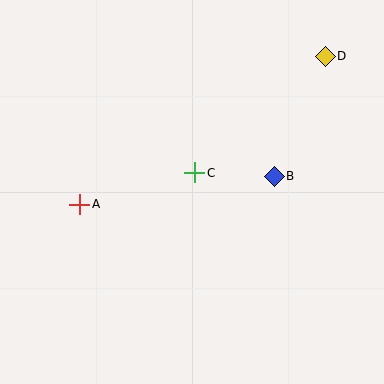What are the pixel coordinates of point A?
Point A is at (80, 204).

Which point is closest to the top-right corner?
Point D is closest to the top-right corner.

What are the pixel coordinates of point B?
Point B is at (274, 176).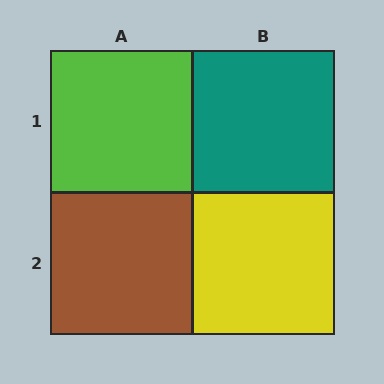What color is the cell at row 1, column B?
Teal.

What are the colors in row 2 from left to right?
Brown, yellow.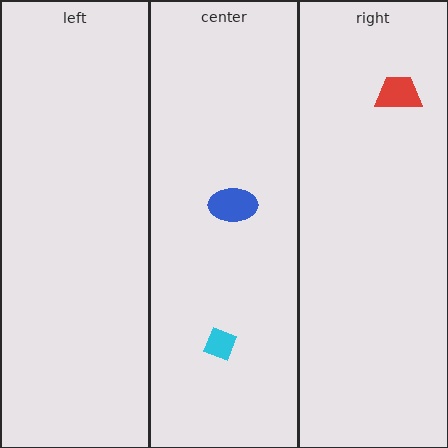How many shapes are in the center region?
2.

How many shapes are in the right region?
1.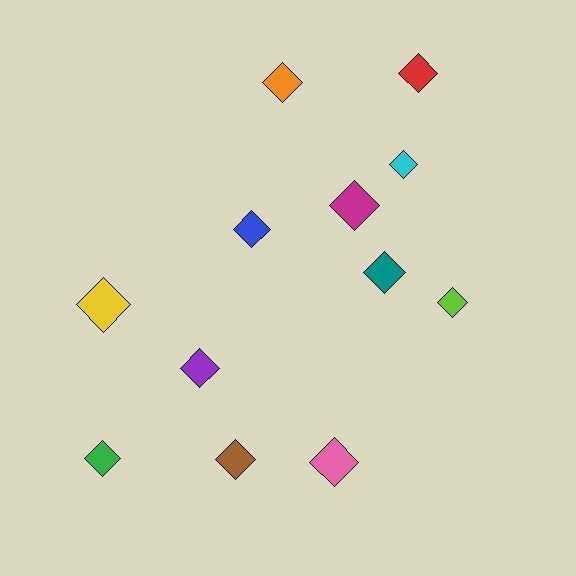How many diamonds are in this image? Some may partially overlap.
There are 12 diamonds.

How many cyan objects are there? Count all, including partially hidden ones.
There is 1 cyan object.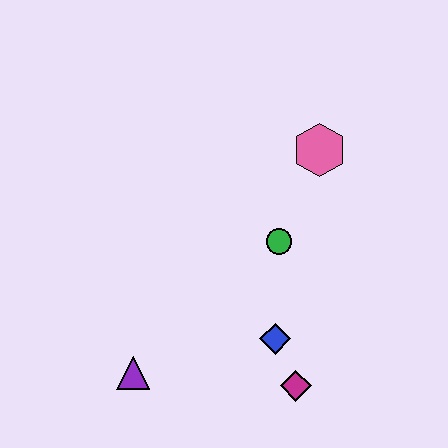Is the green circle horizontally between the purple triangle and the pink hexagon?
Yes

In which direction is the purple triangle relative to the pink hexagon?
The purple triangle is below the pink hexagon.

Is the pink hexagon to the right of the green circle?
Yes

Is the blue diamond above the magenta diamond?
Yes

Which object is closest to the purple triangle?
The blue diamond is closest to the purple triangle.